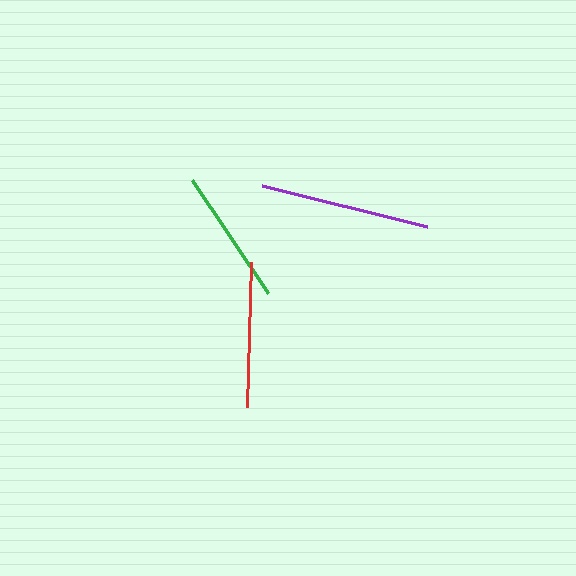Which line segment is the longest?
The purple line is the longest at approximately 170 pixels.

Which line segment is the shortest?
The green line is the shortest at approximately 137 pixels.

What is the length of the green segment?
The green segment is approximately 137 pixels long.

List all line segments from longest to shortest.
From longest to shortest: purple, red, green.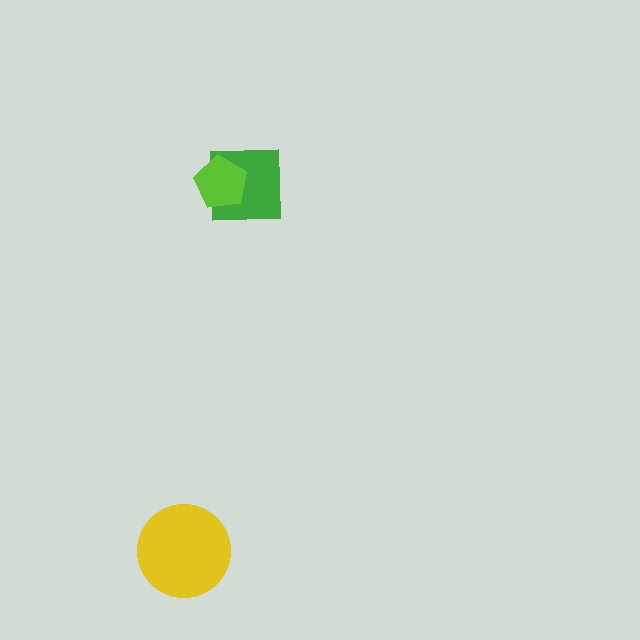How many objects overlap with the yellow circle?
0 objects overlap with the yellow circle.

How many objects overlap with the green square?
1 object overlaps with the green square.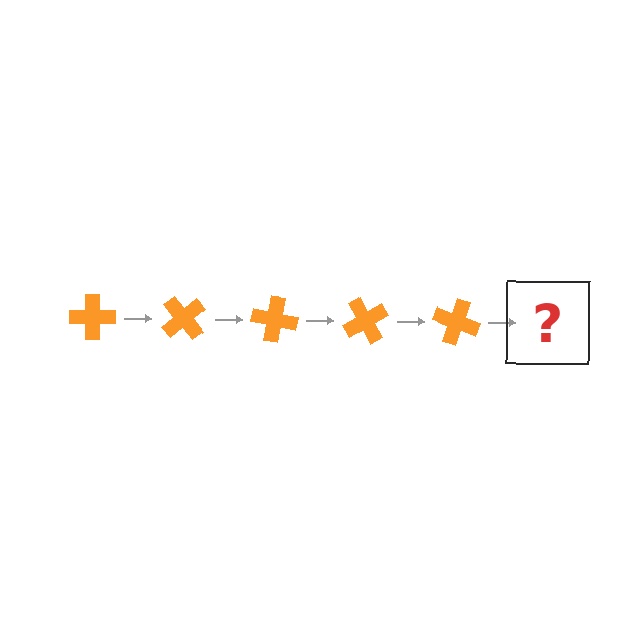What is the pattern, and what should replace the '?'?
The pattern is that the cross rotates 50 degrees each step. The '?' should be an orange cross rotated 250 degrees.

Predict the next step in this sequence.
The next step is an orange cross rotated 250 degrees.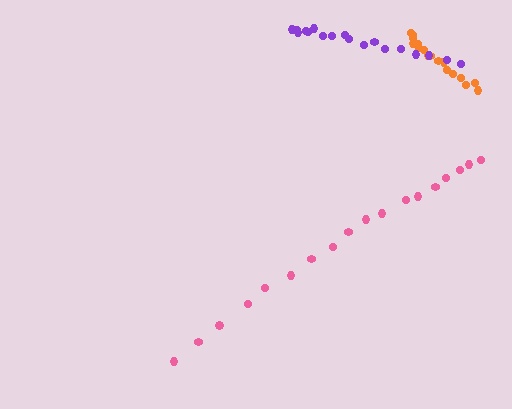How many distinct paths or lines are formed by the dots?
There are 3 distinct paths.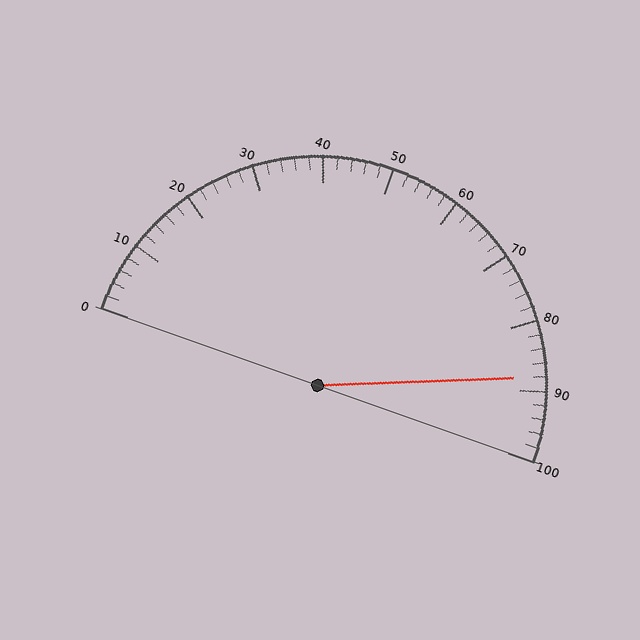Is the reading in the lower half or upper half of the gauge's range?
The reading is in the upper half of the range (0 to 100).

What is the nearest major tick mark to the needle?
The nearest major tick mark is 90.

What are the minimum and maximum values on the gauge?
The gauge ranges from 0 to 100.